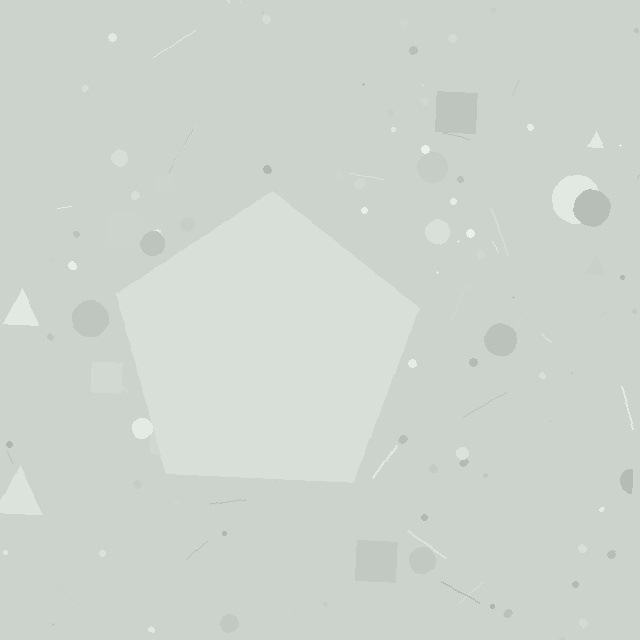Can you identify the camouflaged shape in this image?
The camouflaged shape is a pentagon.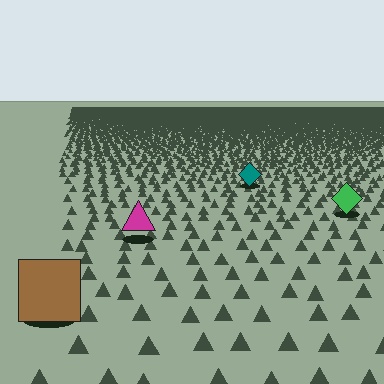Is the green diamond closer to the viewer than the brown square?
No. The brown square is closer — you can tell from the texture gradient: the ground texture is coarser near it.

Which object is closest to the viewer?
The brown square is closest. The texture marks near it are larger and more spread out.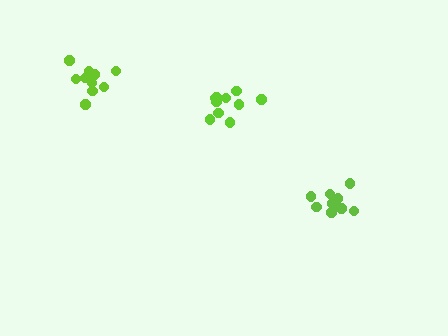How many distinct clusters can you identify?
There are 3 distinct clusters.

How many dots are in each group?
Group 1: 10 dots, Group 2: 11 dots, Group 3: 11 dots (32 total).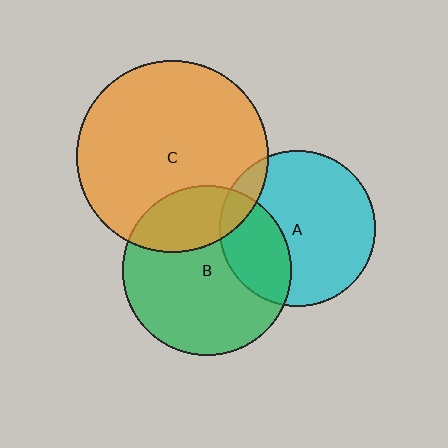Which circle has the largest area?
Circle C (orange).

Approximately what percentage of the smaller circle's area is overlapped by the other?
Approximately 25%.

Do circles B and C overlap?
Yes.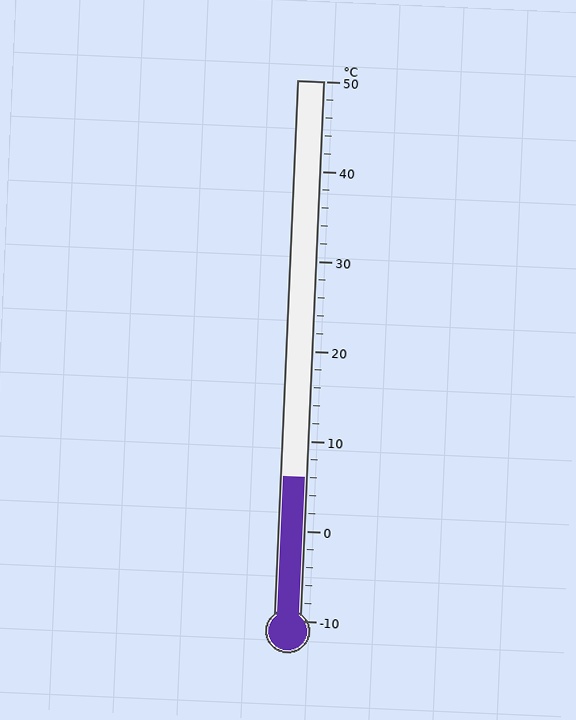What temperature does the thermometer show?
The thermometer shows approximately 6°C.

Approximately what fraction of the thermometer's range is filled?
The thermometer is filled to approximately 25% of its range.